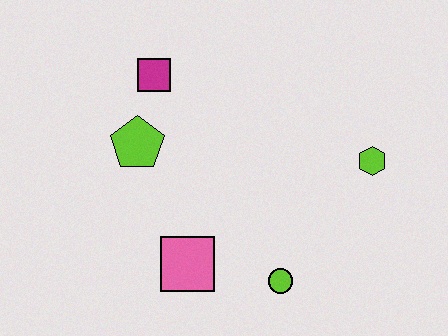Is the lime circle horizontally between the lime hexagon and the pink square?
Yes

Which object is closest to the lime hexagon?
The lime circle is closest to the lime hexagon.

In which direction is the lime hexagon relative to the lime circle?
The lime hexagon is above the lime circle.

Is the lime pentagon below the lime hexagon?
No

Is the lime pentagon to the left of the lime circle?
Yes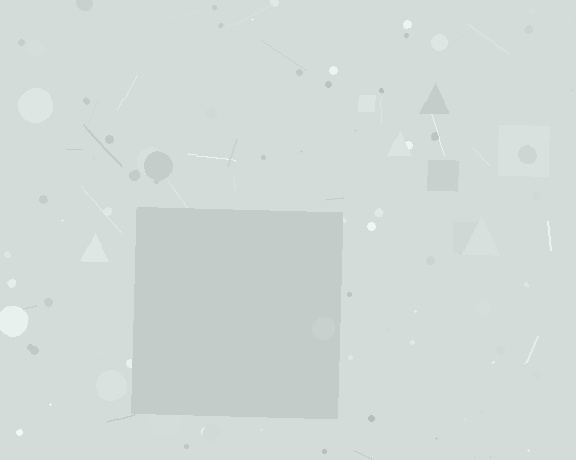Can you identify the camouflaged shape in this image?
The camouflaged shape is a square.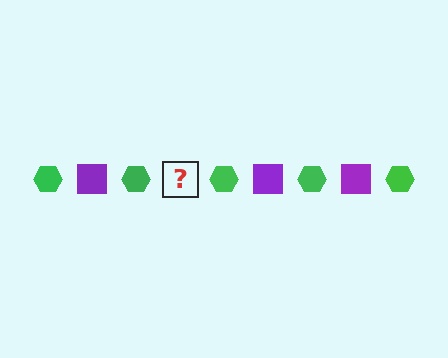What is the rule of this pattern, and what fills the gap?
The rule is that the pattern alternates between green hexagon and purple square. The gap should be filled with a purple square.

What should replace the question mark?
The question mark should be replaced with a purple square.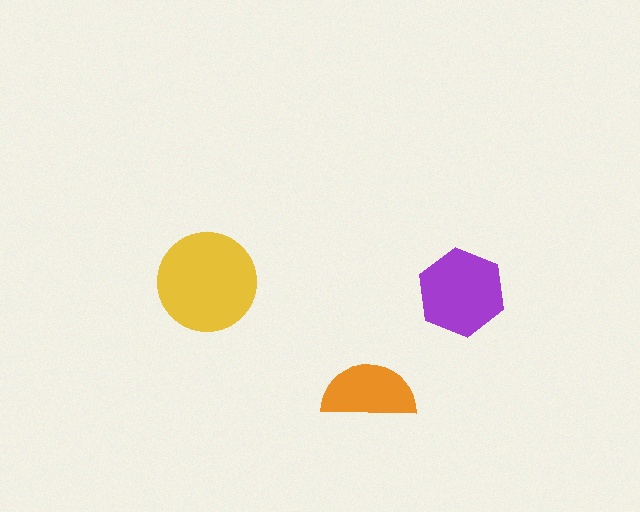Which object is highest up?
The yellow circle is topmost.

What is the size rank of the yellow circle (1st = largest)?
1st.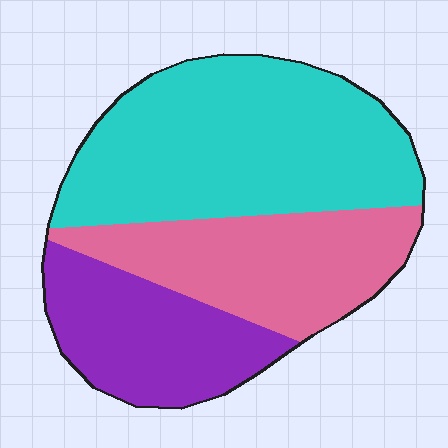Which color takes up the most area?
Cyan, at roughly 45%.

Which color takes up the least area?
Purple, at roughly 25%.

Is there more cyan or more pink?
Cyan.